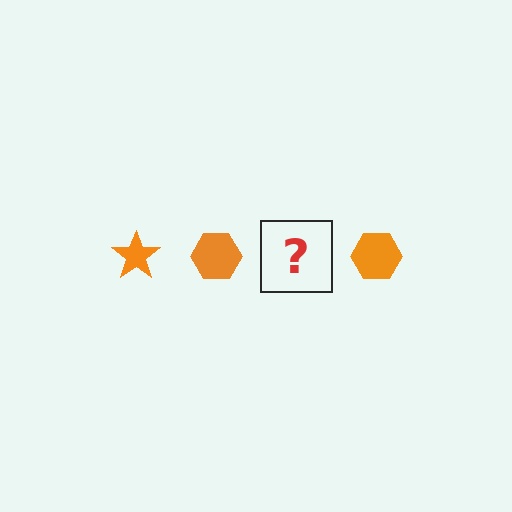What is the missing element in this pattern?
The missing element is an orange star.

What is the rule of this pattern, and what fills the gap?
The rule is that the pattern cycles through star, hexagon shapes in orange. The gap should be filled with an orange star.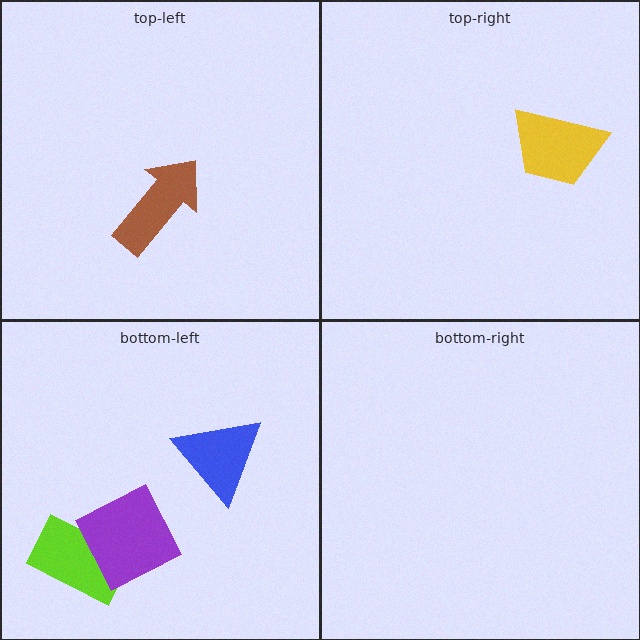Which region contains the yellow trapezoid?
The top-right region.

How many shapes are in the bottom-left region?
3.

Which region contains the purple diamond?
The bottom-left region.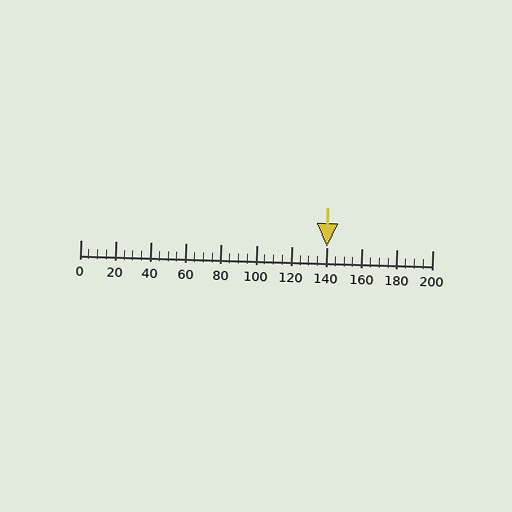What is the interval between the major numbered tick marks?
The major tick marks are spaced 20 units apart.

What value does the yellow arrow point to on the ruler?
The yellow arrow points to approximately 140.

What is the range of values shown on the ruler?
The ruler shows values from 0 to 200.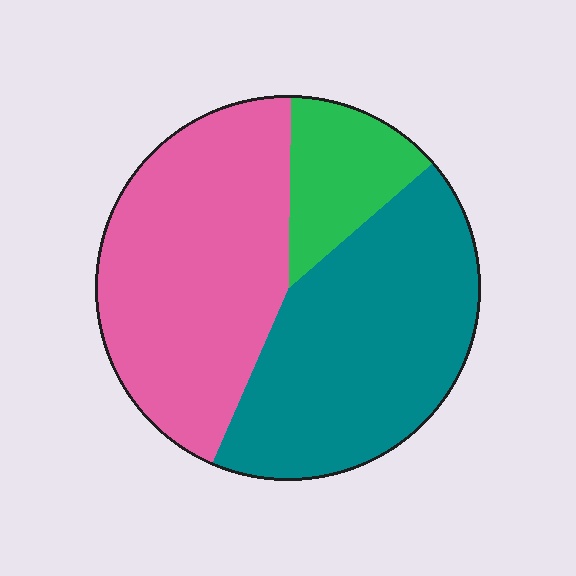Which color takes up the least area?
Green, at roughly 15%.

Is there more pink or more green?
Pink.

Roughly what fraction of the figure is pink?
Pink covers roughly 45% of the figure.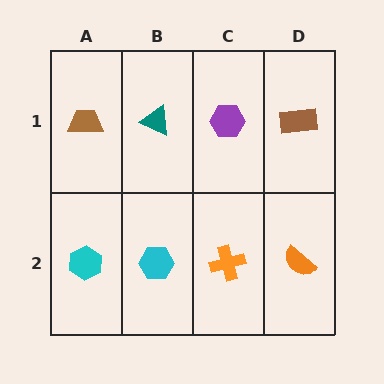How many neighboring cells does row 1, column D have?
2.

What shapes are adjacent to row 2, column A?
A brown trapezoid (row 1, column A), a cyan hexagon (row 2, column B).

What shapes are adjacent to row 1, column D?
An orange semicircle (row 2, column D), a purple hexagon (row 1, column C).